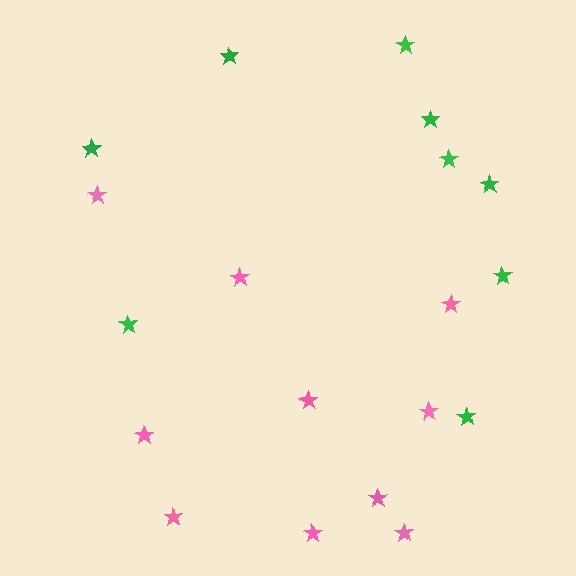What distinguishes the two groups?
There are 2 groups: one group of green stars (9) and one group of pink stars (10).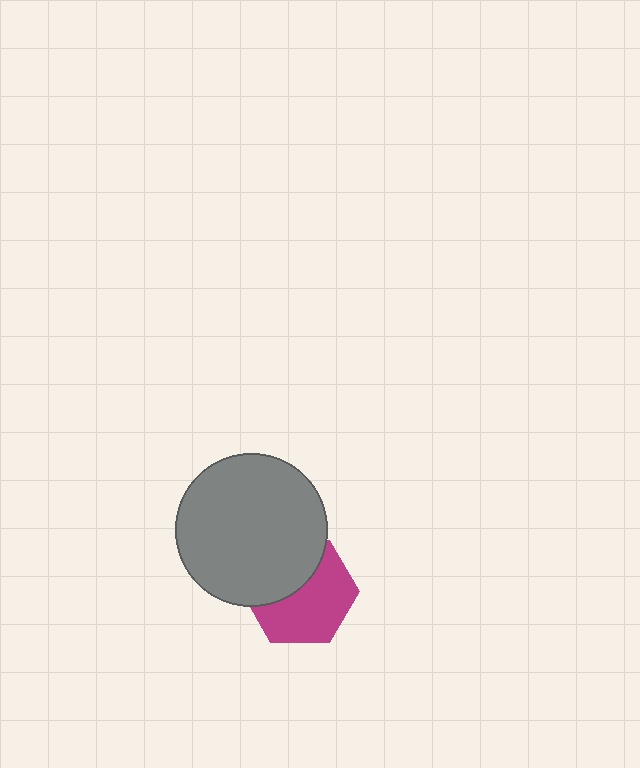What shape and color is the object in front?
The object in front is a gray circle.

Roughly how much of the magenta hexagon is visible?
About half of it is visible (roughly 59%).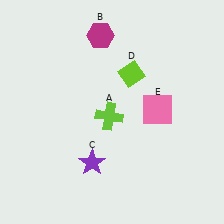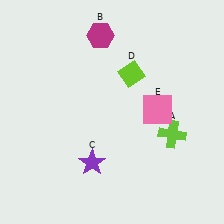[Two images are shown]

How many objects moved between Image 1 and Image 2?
1 object moved between the two images.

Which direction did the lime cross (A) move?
The lime cross (A) moved right.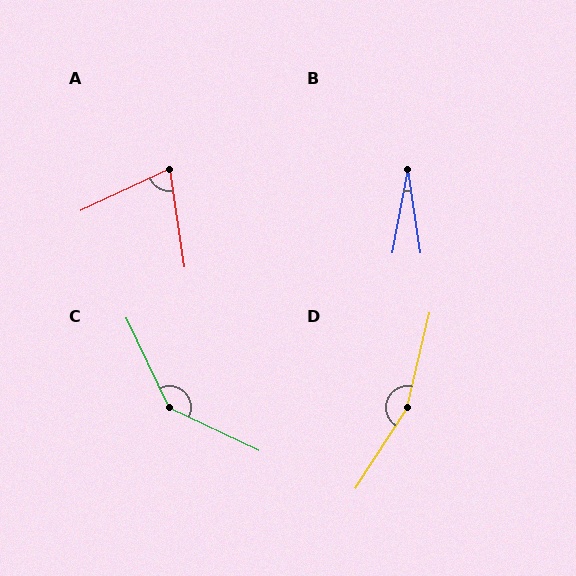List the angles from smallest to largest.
B (19°), A (73°), C (141°), D (160°).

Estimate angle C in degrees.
Approximately 141 degrees.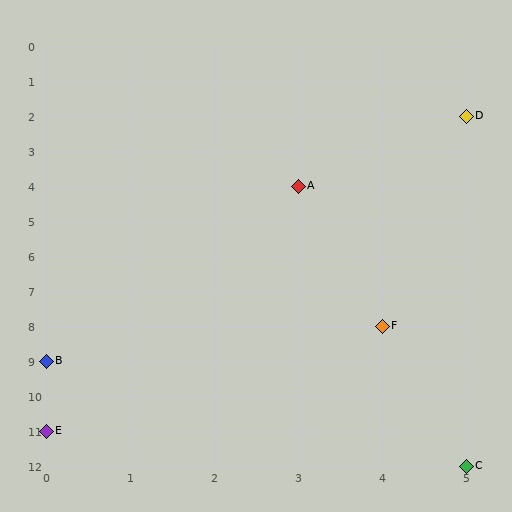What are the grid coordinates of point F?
Point F is at grid coordinates (4, 8).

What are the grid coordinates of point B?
Point B is at grid coordinates (0, 9).